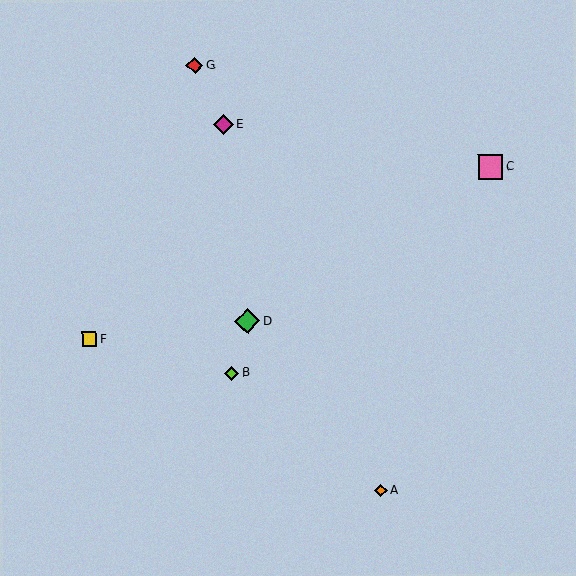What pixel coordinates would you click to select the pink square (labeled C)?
Click at (490, 167) to select the pink square C.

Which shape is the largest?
The pink square (labeled C) is the largest.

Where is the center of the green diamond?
The center of the green diamond is at (248, 321).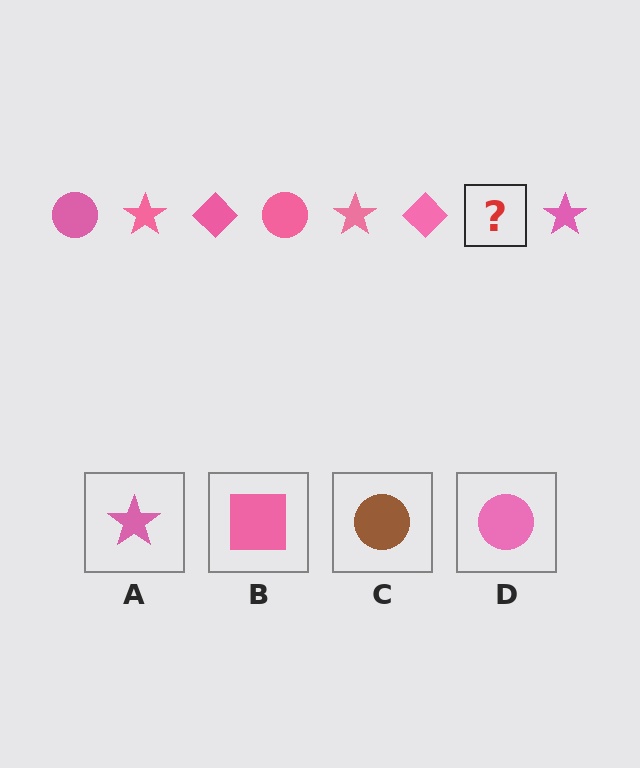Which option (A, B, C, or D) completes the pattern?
D.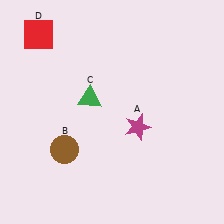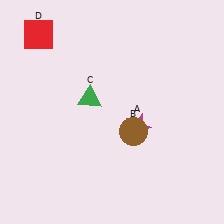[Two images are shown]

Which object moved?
The brown circle (B) moved right.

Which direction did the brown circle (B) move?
The brown circle (B) moved right.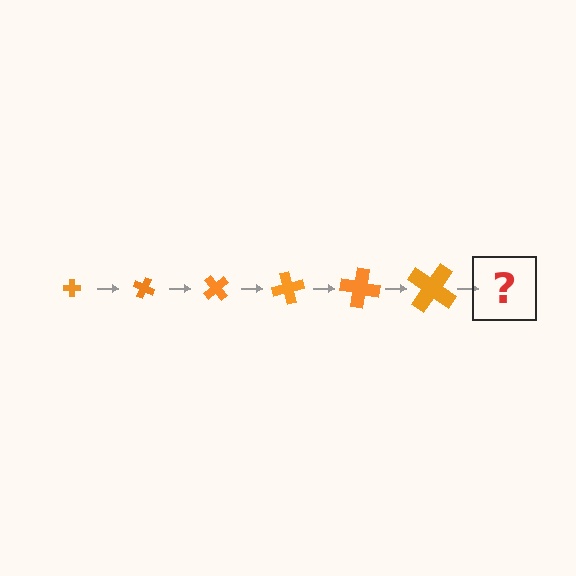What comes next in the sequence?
The next element should be a cross, larger than the previous one and rotated 150 degrees from the start.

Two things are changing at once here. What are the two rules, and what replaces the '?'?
The two rules are that the cross grows larger each step and it rotates 25 degrees each step. The '?' should be a cross, larger than the previous one and rotated 150 degrees from the start.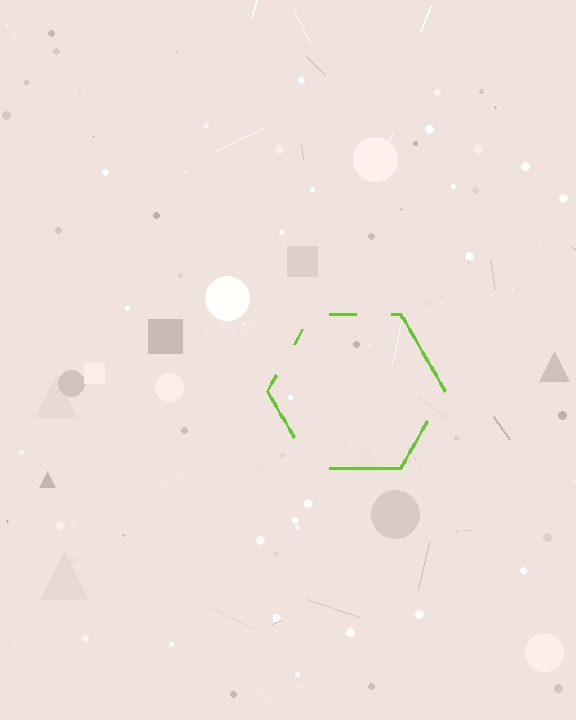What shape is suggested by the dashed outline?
The dashed outline suggests a hexagon.